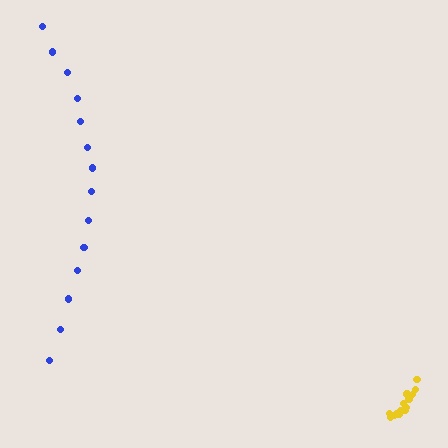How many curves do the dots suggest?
There are 2 distinct paths.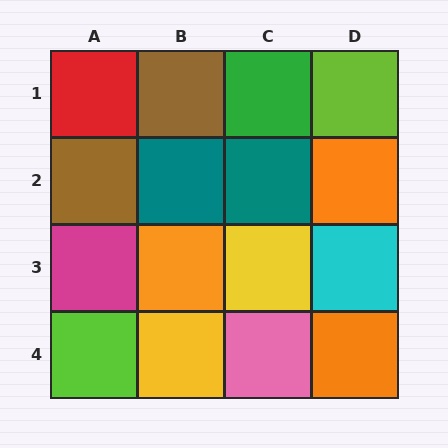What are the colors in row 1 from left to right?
Red, brown, green, lime.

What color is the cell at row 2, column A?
Brown.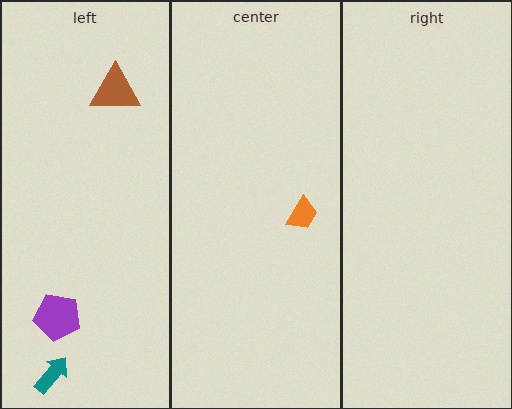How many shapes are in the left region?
3.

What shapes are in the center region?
The orange trapezoid.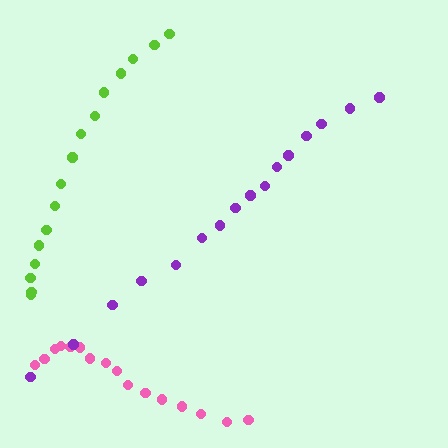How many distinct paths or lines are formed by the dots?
There are 3 distinct paths.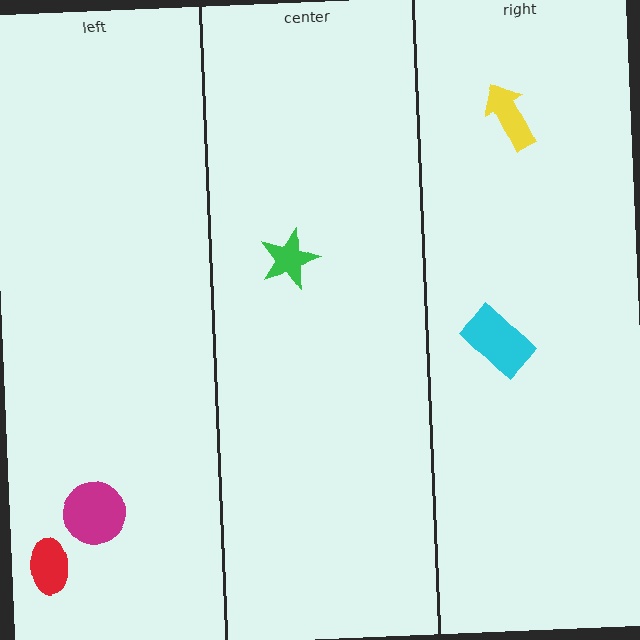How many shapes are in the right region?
2.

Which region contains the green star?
The center region.